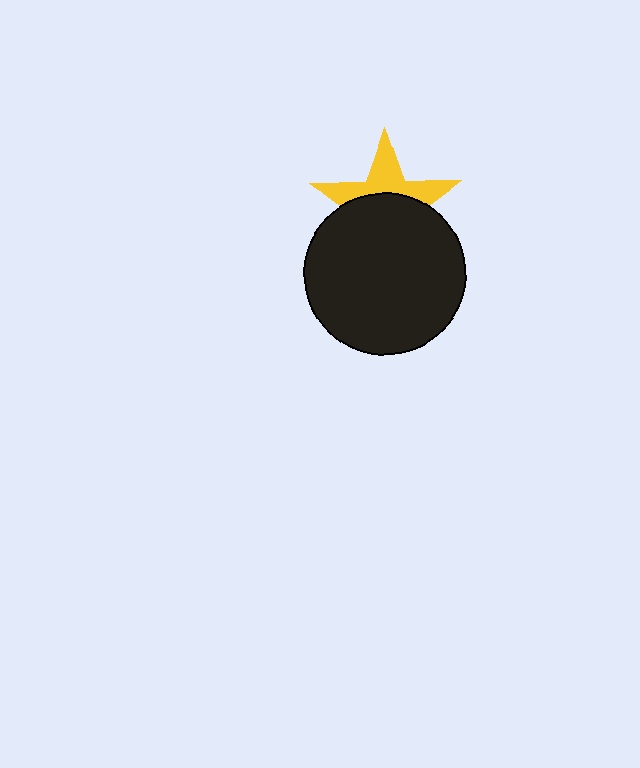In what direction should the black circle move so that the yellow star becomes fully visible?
The black circle should move down. That is the shortest direction to clear the overlap and leave the yellow star fully visible.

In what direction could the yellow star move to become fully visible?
The yellow star could move up. That would shift it out from behind the black circle entirely.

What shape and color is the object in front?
The object in front is a black circle.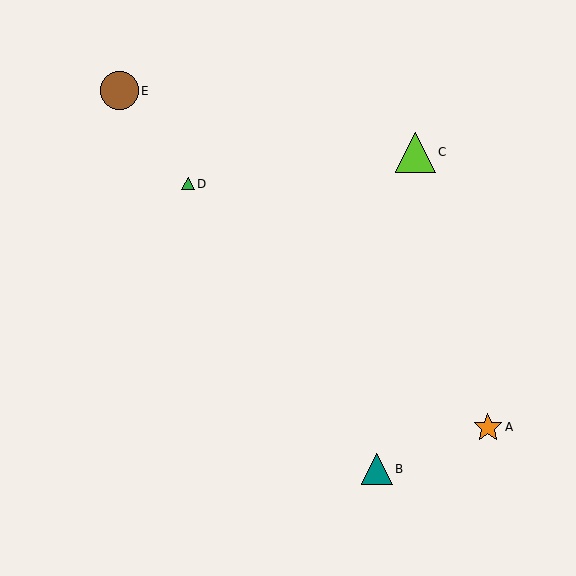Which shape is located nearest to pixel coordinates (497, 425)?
The orange star (labeled A) at (488, 427) is nearest to that location.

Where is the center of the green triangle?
The center of the green triangle is at (188, 184).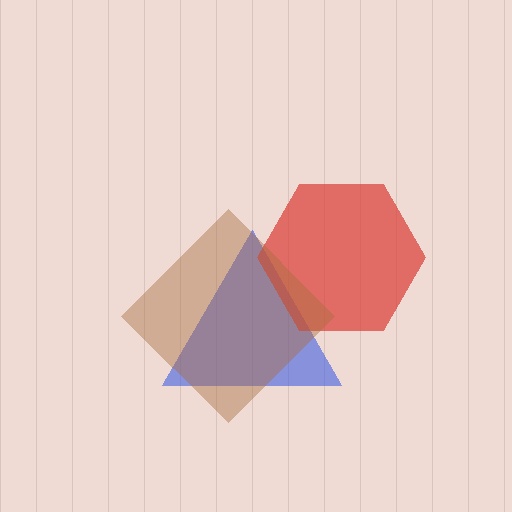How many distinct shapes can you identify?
There are 3 distinct shapes: a blue triangle, a red hexagon, a brown diamond.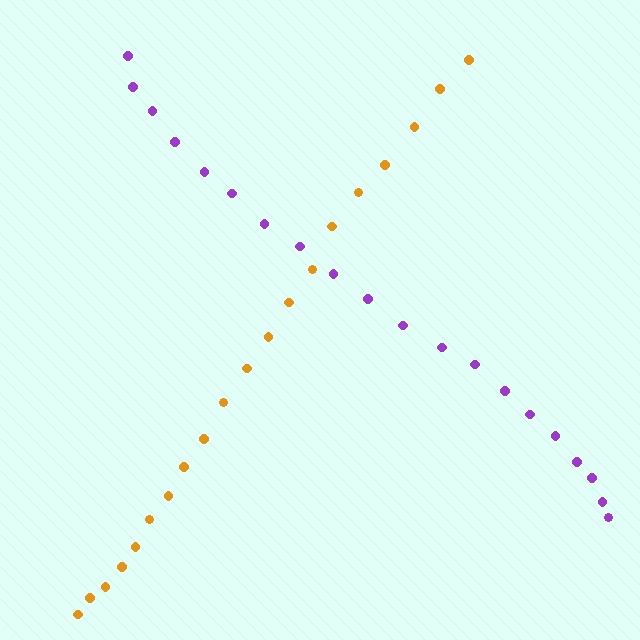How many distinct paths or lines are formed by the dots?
There are 2 distinct paths.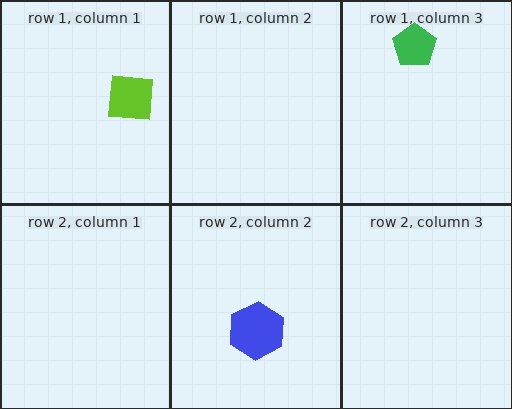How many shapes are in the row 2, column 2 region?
1.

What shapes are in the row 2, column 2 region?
The blue hexagon.